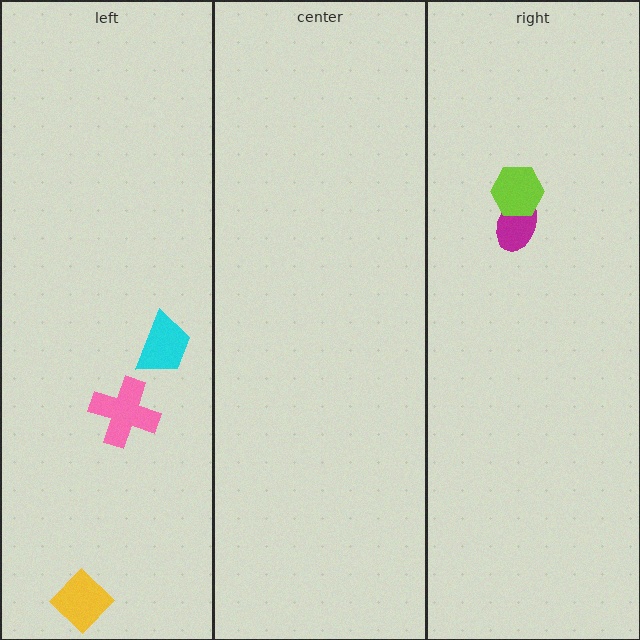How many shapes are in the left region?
3.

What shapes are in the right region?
The magenta ellipse, the lime hexagon.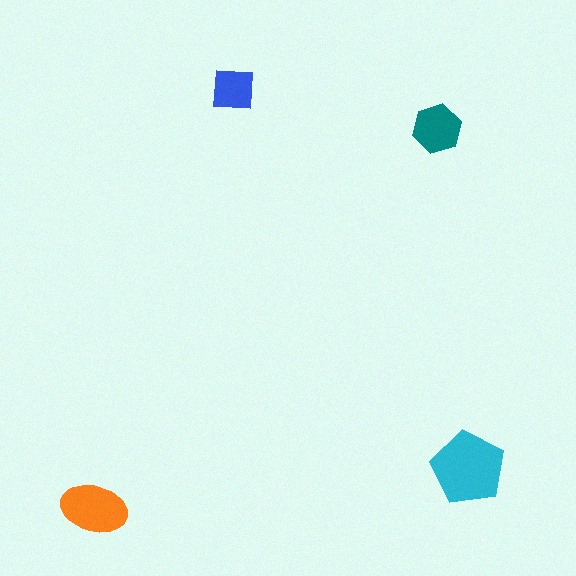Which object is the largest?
The cyan pentagon.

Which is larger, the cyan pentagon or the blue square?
The cyan pentagon.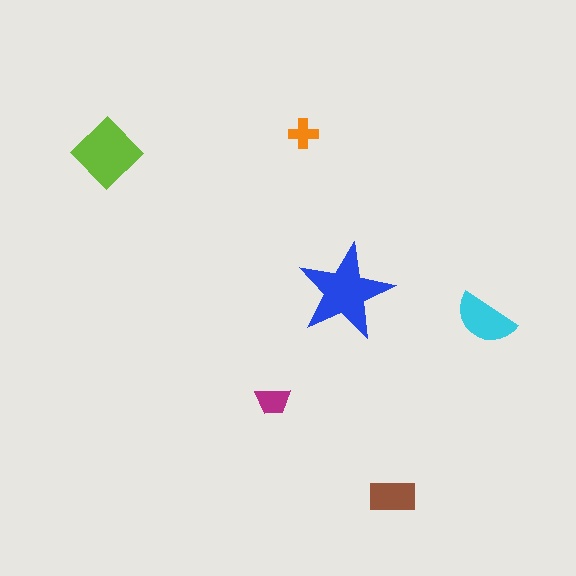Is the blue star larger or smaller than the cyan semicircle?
Larger.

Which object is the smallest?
The orange cross.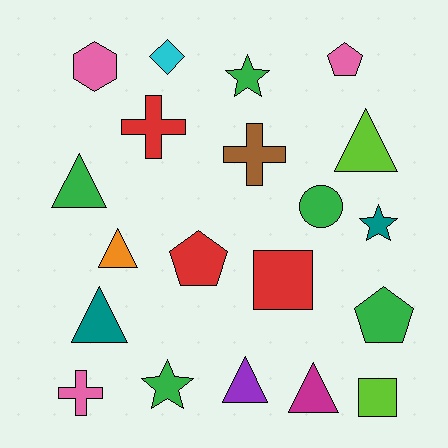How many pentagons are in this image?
There are 3 pentagons.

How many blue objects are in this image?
There are no blue objects.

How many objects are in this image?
There are 20 objects.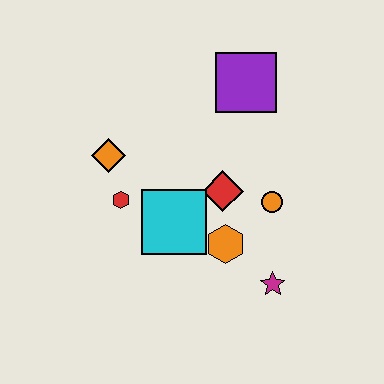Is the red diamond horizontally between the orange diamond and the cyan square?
No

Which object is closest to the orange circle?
The red diamond is closest to the orange circle.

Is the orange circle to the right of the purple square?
Yes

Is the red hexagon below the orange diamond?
Yes